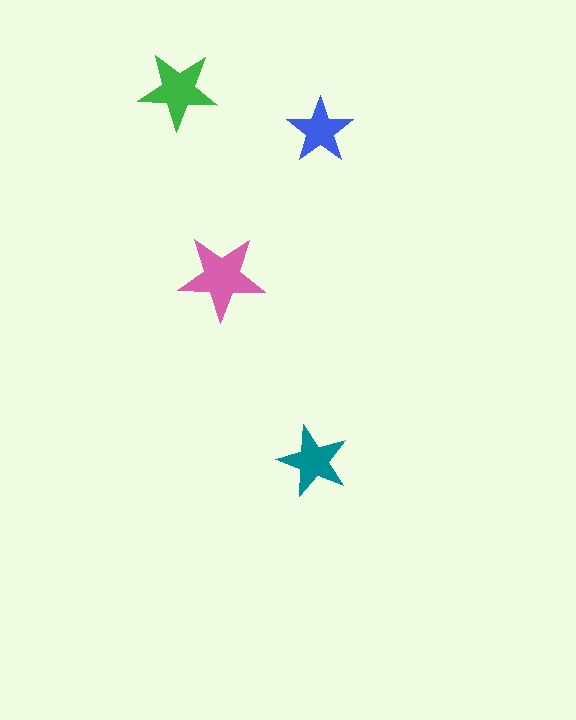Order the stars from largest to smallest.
the pink one, the green one, the teal one, the blue one.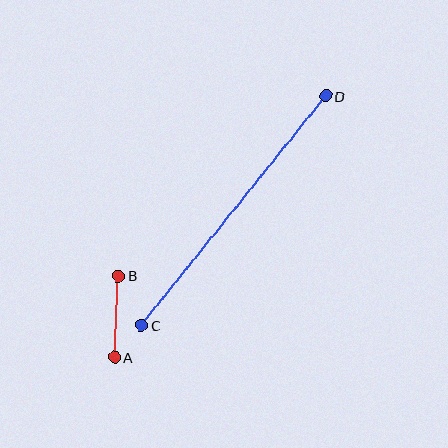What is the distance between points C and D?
The distance is approximately 294 pixels.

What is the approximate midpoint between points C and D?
The midpoint is at approximately (233, 211) pixels.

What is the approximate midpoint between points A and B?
The midpoint is at approximately (117, 317) pixels.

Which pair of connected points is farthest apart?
Points C and D are farthest apart.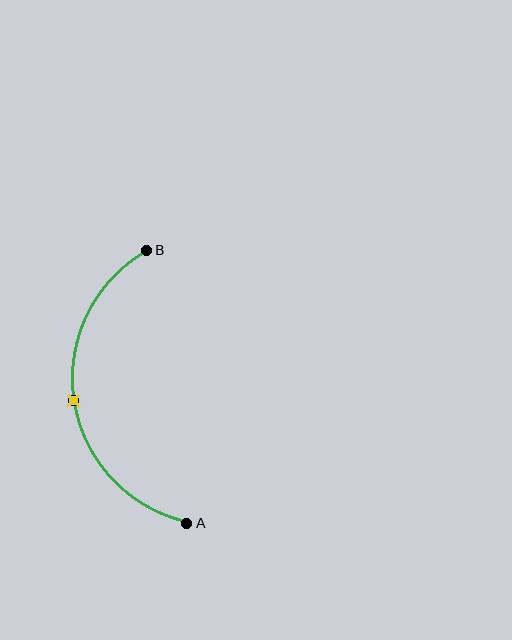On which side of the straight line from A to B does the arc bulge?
The arc bulges to the left of the straight line connecting A and B.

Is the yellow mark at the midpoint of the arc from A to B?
Yes. The yellow mark lies on the arc at equal arc-length from both A and B — it is the arc midpoint.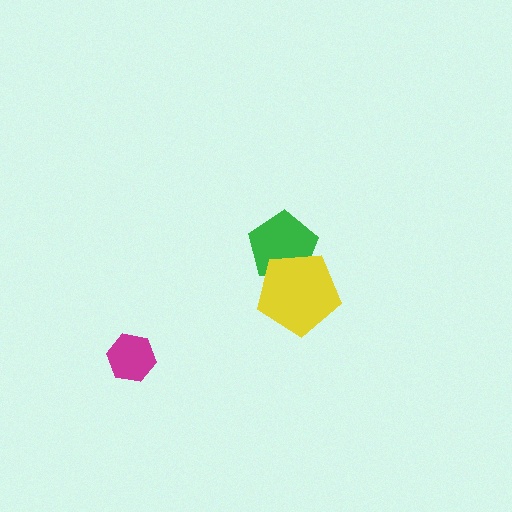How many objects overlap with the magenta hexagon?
0 objects overlap with the magenta hexagon.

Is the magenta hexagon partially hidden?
No, no other shape covers it.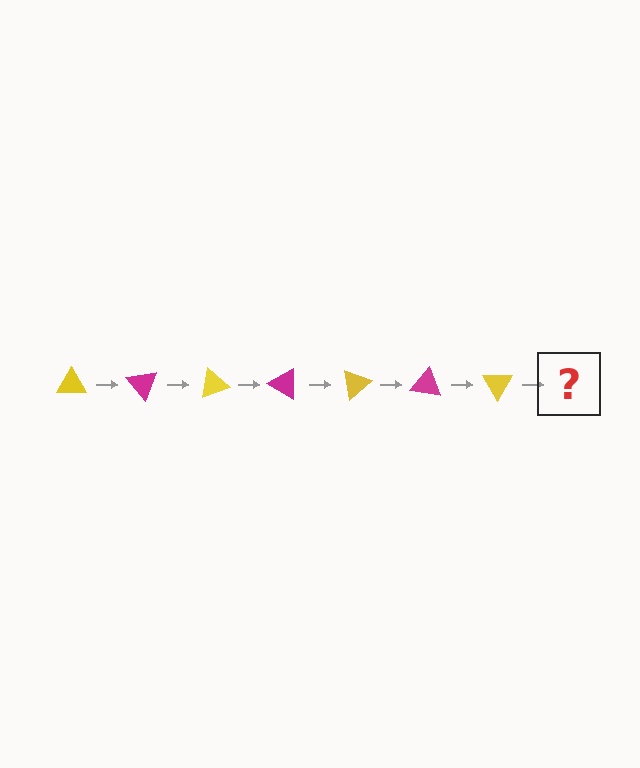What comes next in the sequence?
The next element should be a magenta triangle, rotated 350 degrees from the start.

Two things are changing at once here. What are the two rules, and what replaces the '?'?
The two rules are that it rotates 50 degrees each step and the color cycles through yellow and magenta. The '?' should be a magenta triangle, rotated 350 degrees from the start.